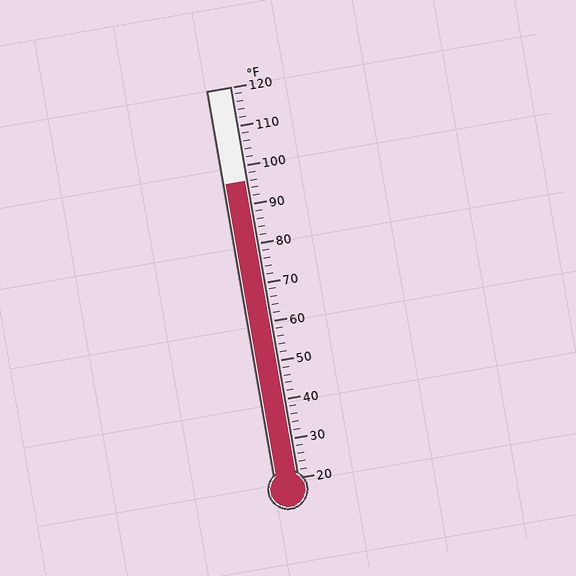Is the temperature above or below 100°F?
The temperature is below 100°F.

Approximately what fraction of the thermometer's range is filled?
The thermometer is filled to approximately 75% of its range.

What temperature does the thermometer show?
The thermometer shows approximately 96°F.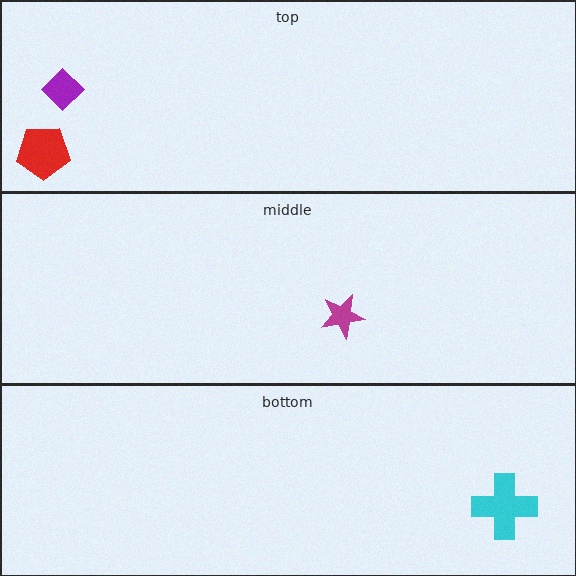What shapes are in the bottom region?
The cyan cross.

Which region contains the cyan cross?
The bottom region.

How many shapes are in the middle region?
1.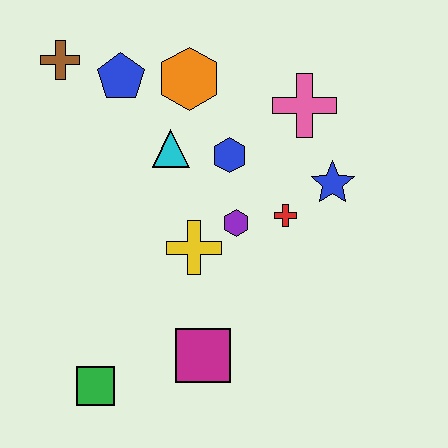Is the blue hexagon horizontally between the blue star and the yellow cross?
Yes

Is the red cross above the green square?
Yes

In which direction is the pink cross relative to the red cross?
The pink cross is above the red cross.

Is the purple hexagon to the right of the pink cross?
No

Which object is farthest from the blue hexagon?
The green square is farthest from the blue hexagon.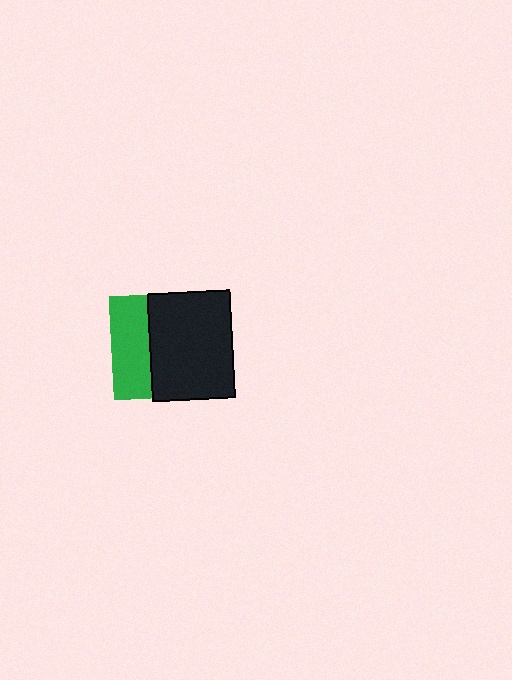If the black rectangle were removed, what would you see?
You would see the complete green square.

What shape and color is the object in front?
The object in front is a black rectangle.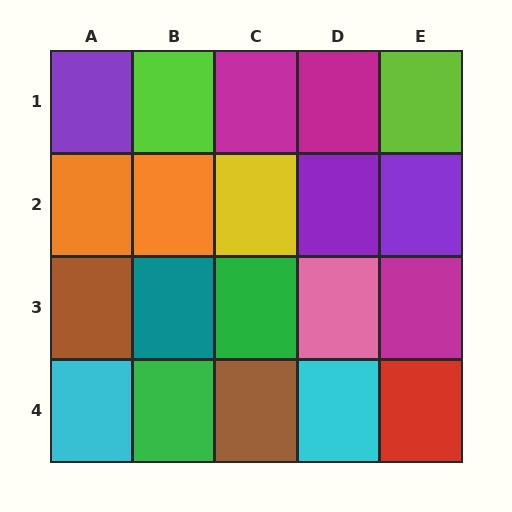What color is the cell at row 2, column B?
Orange.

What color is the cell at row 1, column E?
Lime.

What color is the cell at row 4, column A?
Cyan.